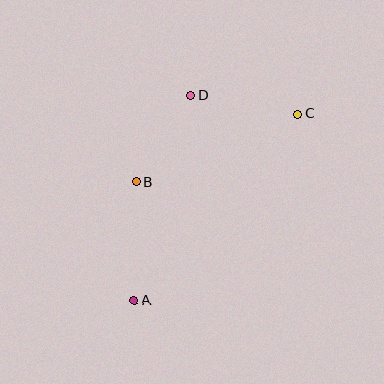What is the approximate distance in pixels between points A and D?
The distance between A and D is approximately 212 pixels.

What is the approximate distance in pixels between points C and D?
The distance between C and D is approximately 109 pixels.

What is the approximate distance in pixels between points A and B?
The distance between A and B is approximately 119 pixels.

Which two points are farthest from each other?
Points A and C are farthest from each other.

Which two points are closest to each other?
Points B and D are closest to each other.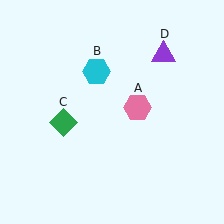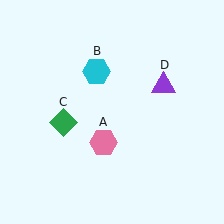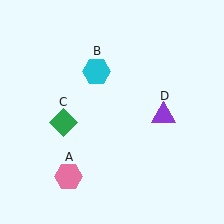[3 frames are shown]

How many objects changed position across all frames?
2 objects changed position: pink hexagon (object A), purple triangle (object D).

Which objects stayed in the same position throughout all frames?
Cyan hexagon (object B) and green diamond (object C) remained stationary.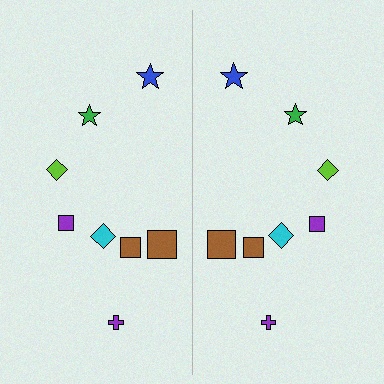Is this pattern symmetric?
Yes, this pattern has bilateral (reflection) symmetry.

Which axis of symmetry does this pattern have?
The pattern has a vertical axis of symmetry running through the center of the image.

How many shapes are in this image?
There are 16 shapes in this image.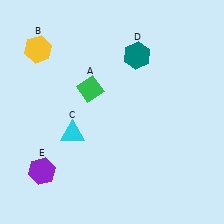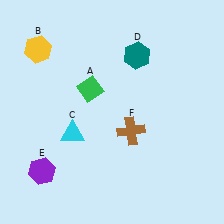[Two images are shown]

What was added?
A brown cross (F) was added in Image 2.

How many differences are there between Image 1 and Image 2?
There is 1 difference between the two images.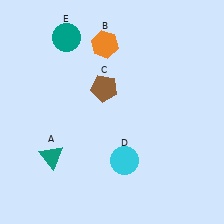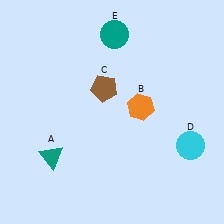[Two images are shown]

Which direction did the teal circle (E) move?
The teal circle (E) moved right.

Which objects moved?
The objects that moved are: the orange hexagon (B), the cyan circle (D), the teal circle (E).